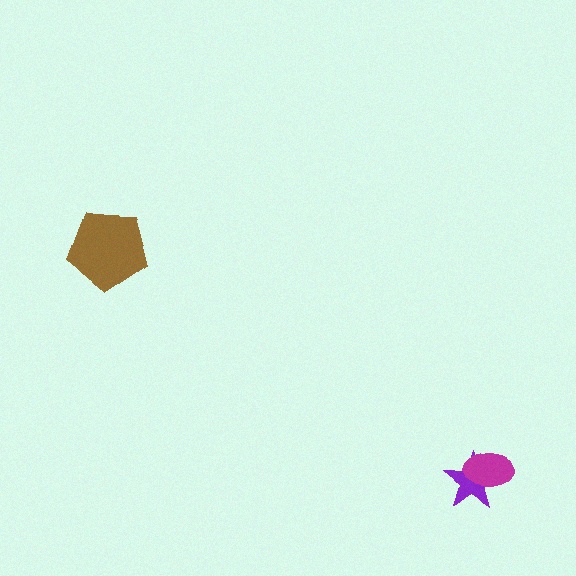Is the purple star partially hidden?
Yes, it is partially covered by another shape.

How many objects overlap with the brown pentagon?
0 objects overlap with the brown pentagon.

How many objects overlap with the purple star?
1 object overlaps with the purple star.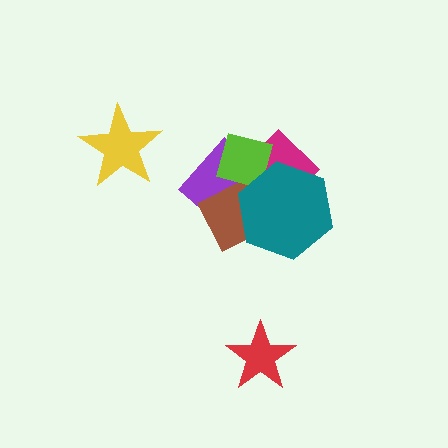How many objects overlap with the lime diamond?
3 objects overlap with the lime diamond.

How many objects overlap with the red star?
0 objects overlap with the red star.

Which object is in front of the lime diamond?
The teal hexagon is in front of the lime diamond.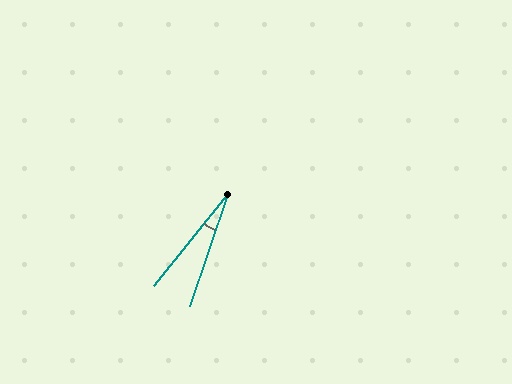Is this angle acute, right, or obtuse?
It is acute.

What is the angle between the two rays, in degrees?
Approximately 20 degrees.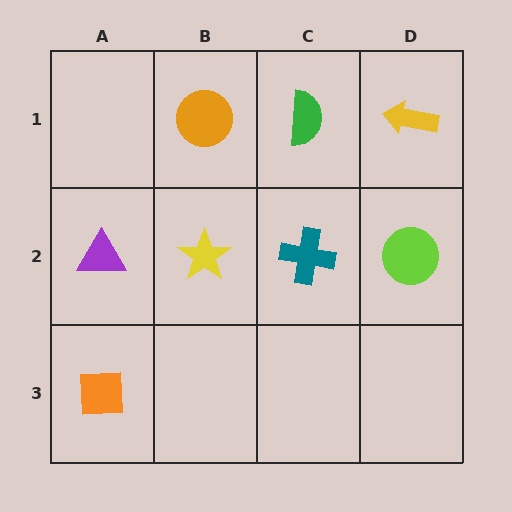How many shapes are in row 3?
1 shape.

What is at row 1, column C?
A green semicircle.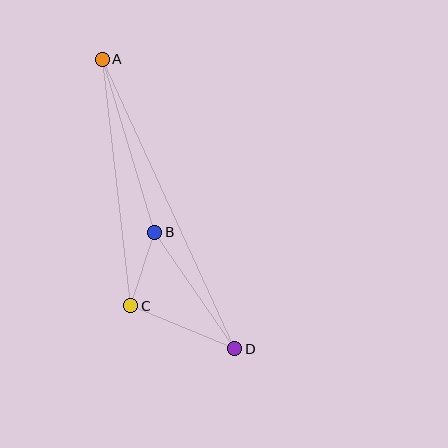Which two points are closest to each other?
Points B and C are closest to each other.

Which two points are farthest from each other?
Points A and D are farthest from each other.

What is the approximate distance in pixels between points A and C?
The distance between A and C is approximately 248 pixels.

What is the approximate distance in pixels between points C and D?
The distance between C and D is approximately 113 pixels.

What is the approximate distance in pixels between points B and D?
The distance between B and D is approximately 141 pixels.